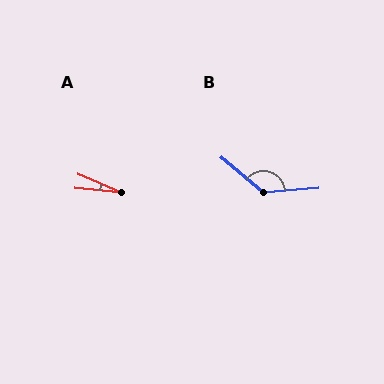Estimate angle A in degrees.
Approximately 18 degrees.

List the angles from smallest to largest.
A (18°), B (136°).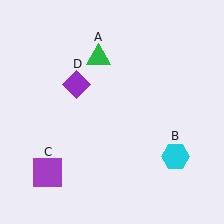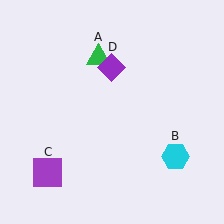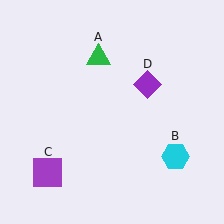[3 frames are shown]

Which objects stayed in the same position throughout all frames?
Green triangle (object A) and cyan hexagon (object B) and purple square (object C) remained stationary.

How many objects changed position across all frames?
1 object changed position: purple diamond (object D).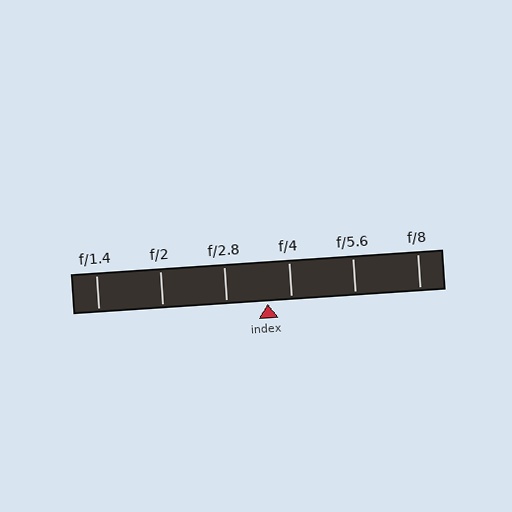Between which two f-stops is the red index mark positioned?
The index mark is between f/2.8 and f/4.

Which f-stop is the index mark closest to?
The index mark is closest to f/4.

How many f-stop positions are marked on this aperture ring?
There are 6 f-stop positions marked.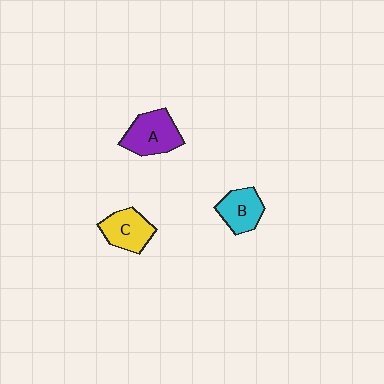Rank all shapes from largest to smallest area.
From largest to smallest: A (purple), C (yellow), B (cyan).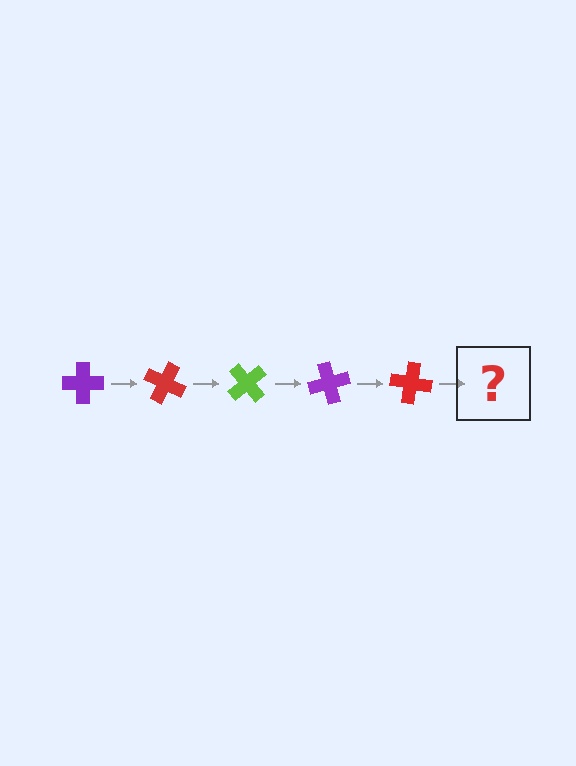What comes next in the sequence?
The next element should be a lime cross, rotated 125 degrees from the start.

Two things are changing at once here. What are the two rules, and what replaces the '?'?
The two rules are that it rotates 25 degrees each step and the color cycles through purple, red, and lime. The '?' should be a lime cross, rotated 125 degrees from the start.